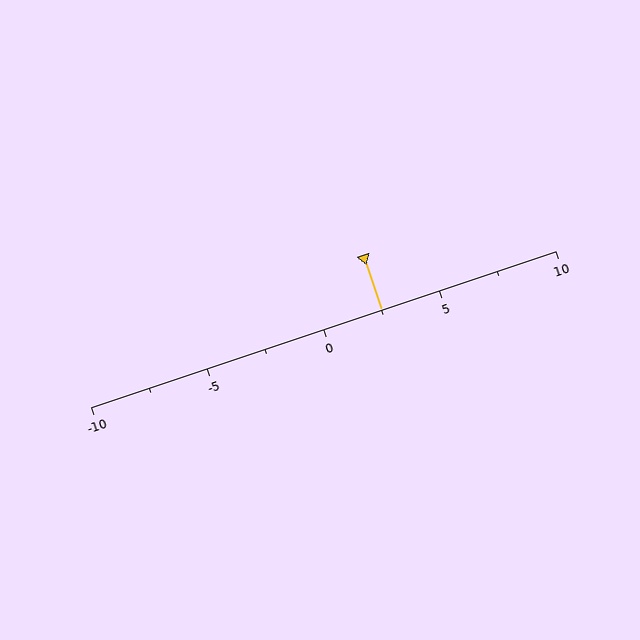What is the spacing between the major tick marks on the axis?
The major ticks are spaced 5 apart.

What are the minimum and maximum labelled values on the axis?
The axis runs from -10 to 10.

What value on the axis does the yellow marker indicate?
The marker indicates approximately 2.5.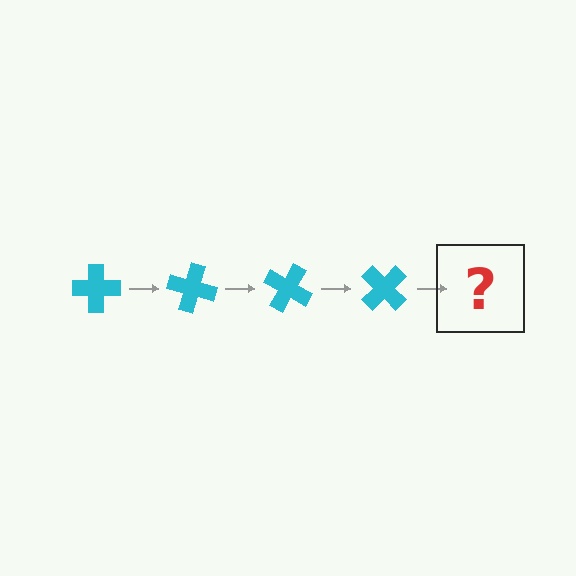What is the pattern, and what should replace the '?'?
The pattern is that the cross rotates 15 degrees each step. The '?' should be a cyan cross rotated 60 degrees.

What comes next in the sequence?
The next element should be a cyan cross rotated 60 degrees.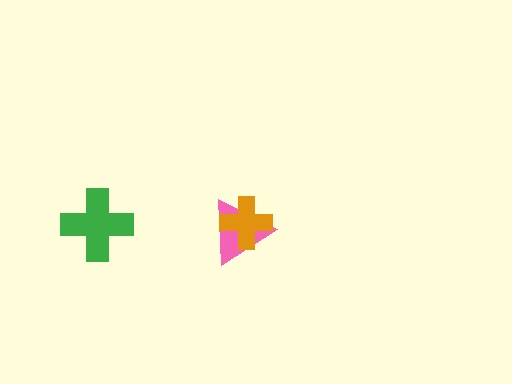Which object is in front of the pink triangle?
The orange cross is in front of the pink triangle.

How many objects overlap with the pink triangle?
1 object overlaps with the pink triangle.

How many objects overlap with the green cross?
0 objects overlap with the green cross.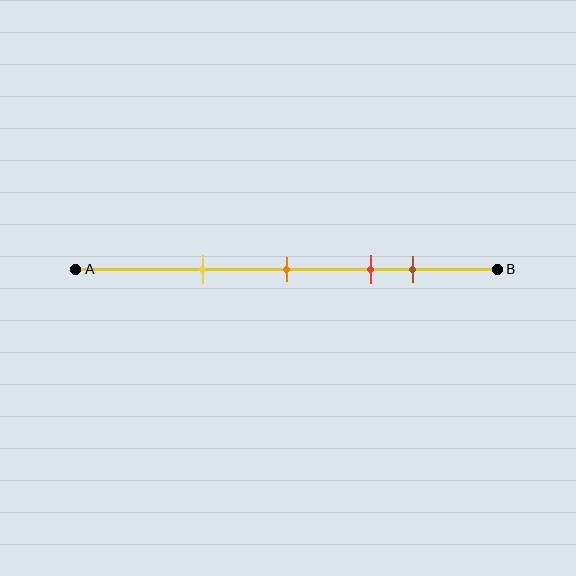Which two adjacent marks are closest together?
The red and brown marks are the closest adjacent pair.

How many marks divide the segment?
There are 4 marks dividing the segment.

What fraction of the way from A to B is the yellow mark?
The yellow mark is approximately 30% (0.3) of the way from A to B.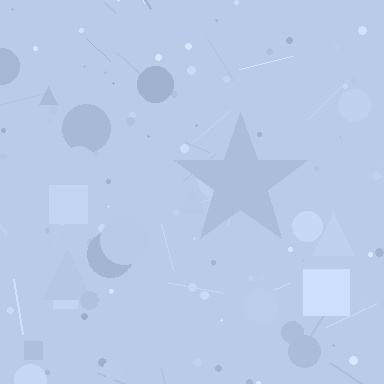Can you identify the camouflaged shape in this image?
The camouflaged shape is a star.